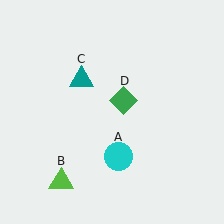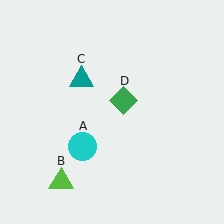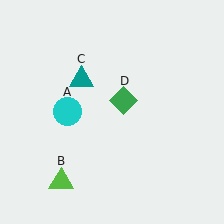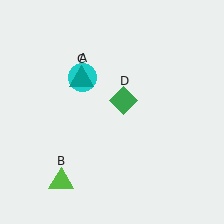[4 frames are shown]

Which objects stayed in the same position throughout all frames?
Lime triangle (object B) and teal triangle (object C) and green diamond (object D) remained stationary.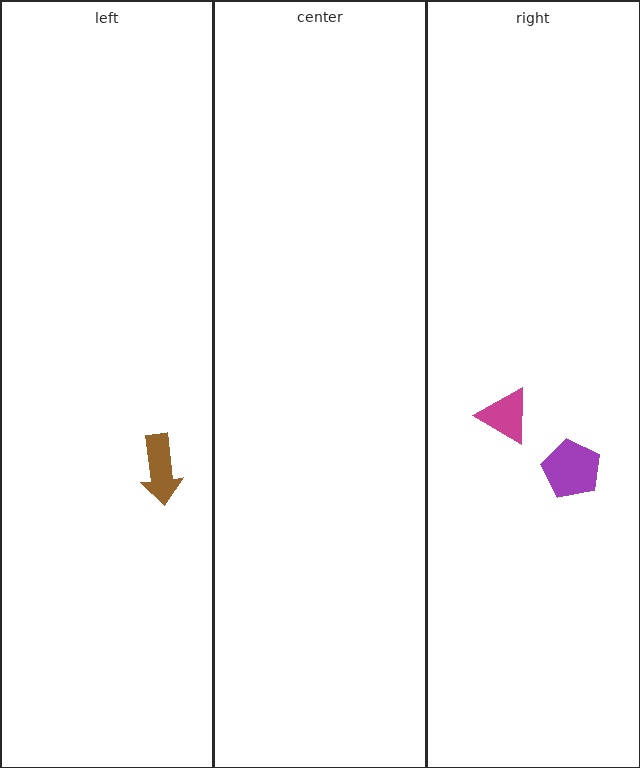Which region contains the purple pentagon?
The right region.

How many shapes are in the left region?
1.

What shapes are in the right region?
The purple pentagon, the magenta triangle.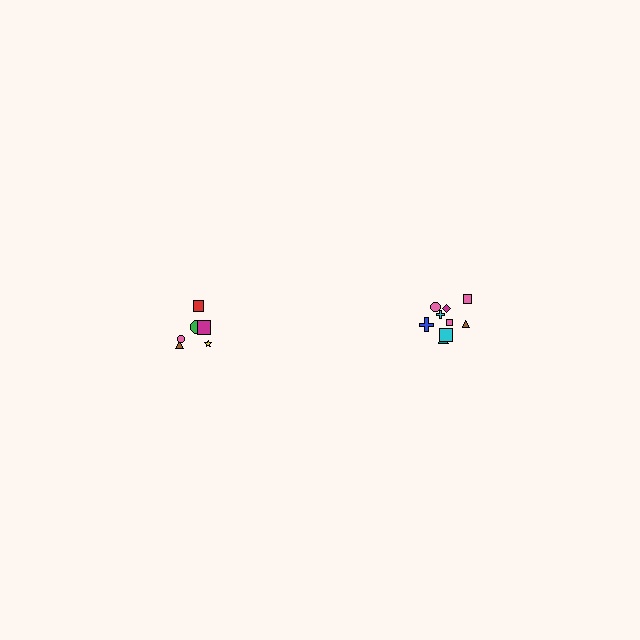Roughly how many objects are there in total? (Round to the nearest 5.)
Roughly 15 objects in total.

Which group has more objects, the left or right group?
The right group.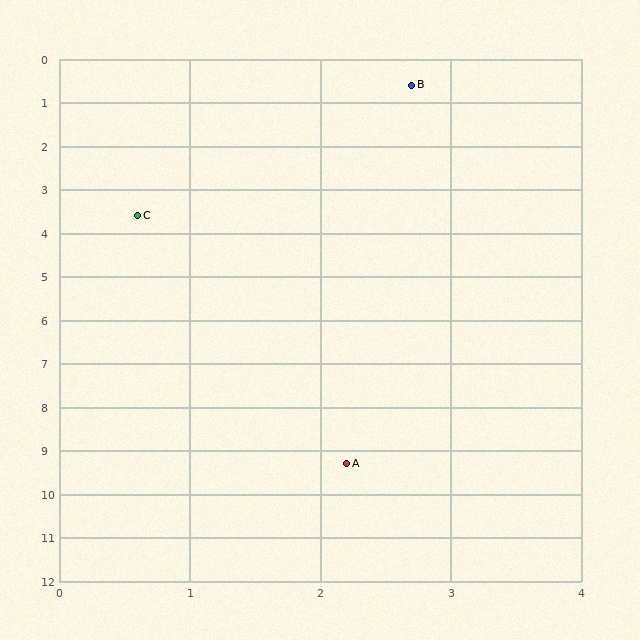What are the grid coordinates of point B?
Point B is at approximately (2.7, 0.6).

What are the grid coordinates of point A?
Point A is at approximately (2.2, 9.3).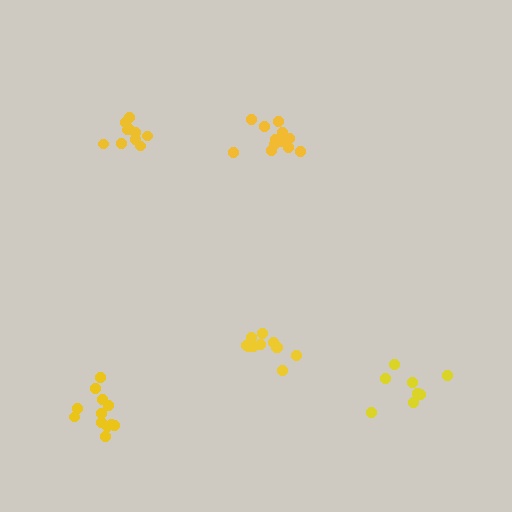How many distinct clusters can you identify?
There are 5 distinct clusters.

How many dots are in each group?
Group 1: 10 dots, Group 2: 12 dots, Group 3: 11 dots, Group 4: 9 dots, Group 5: 12 dots (54 total).